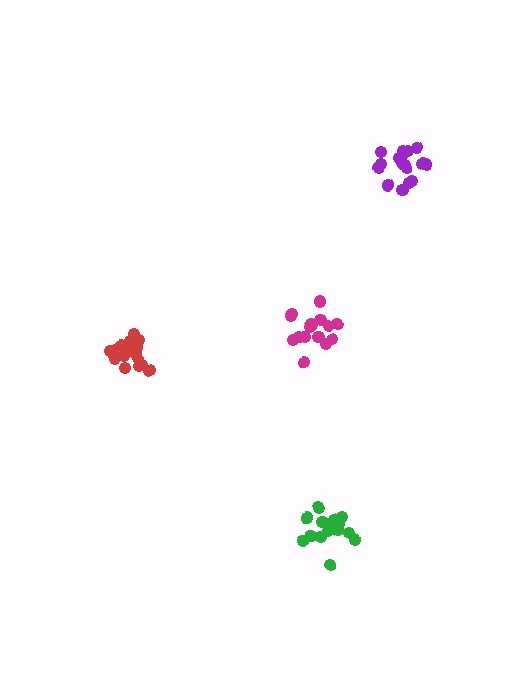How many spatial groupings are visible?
There are 4 spatial groupings.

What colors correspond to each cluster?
The clusters are colored: magenta, green, red, purple.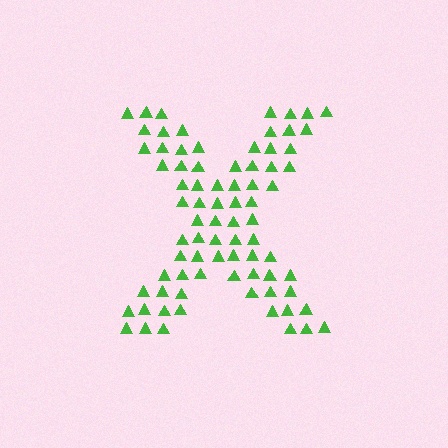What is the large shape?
The large shape is the letter X.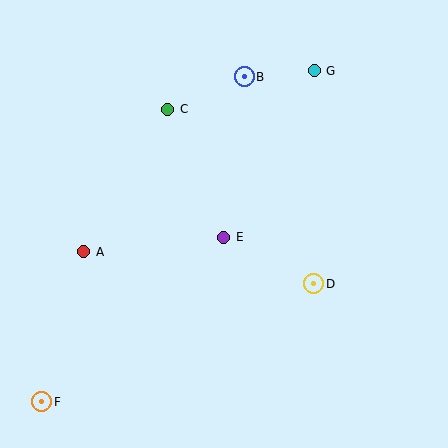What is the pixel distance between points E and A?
The distance between E and A is 140 pixels.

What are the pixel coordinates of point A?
Point A is at (84, 252).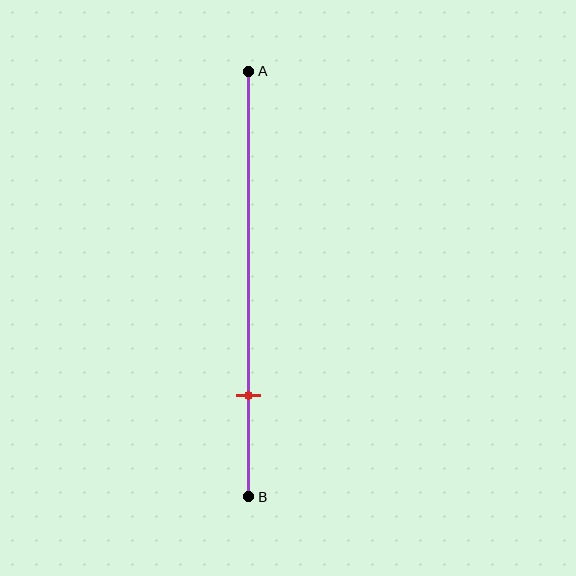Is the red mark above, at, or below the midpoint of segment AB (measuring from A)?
The red mark is below the midpoint of segment AB.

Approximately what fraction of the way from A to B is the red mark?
The red mark is approximately 75% of the way from A to B.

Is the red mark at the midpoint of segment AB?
No, the mark is at about 75% from A, not at the 50% midpoint.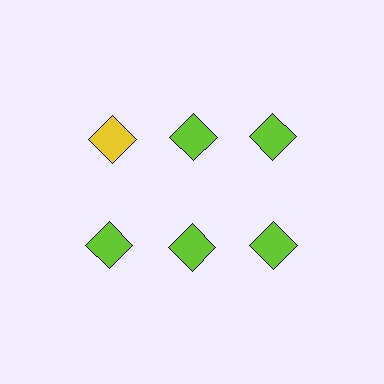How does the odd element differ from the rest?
It has a different color: yellow instead of lime.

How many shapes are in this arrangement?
There are 6 shapes arranged in a grid pattern.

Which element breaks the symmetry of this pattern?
The yellow diamond in the top row, leftmost column breaks the symmetry. All other shapes are lime diamonds.